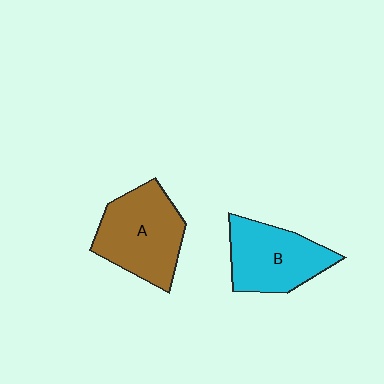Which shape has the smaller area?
Shape B (cyan).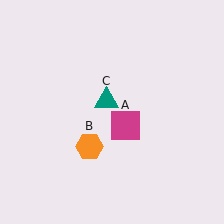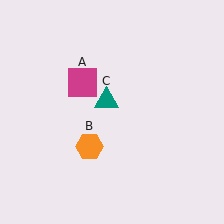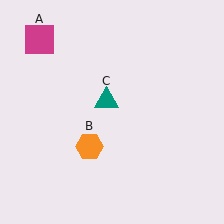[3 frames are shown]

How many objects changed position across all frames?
1 object changed position: magenta square (object A).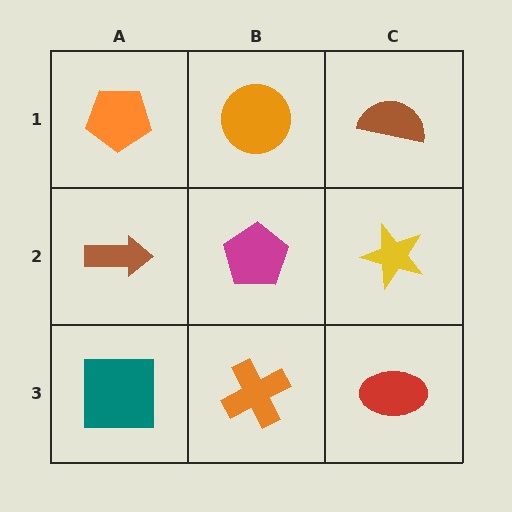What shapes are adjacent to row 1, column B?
A magenta pentagon (row 2, column B), an orange pentagon (row 1, column A), a brown semicircle (row 1, column C).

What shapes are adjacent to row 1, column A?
A brown arrow (row 2, column A), an orange circle (row 1, column B).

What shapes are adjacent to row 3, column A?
A brown arrow (row 2, column A), an orange cross (row 3, column B).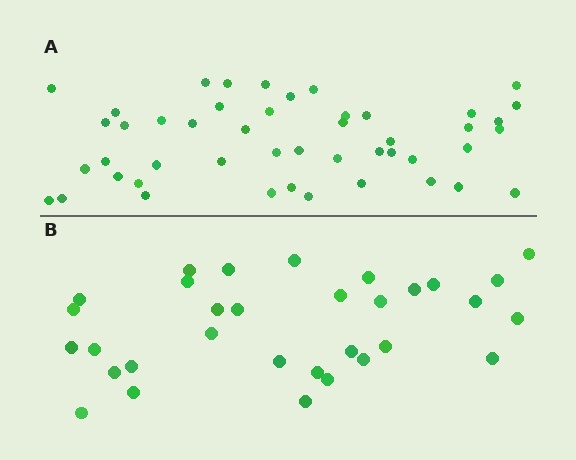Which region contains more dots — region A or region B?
Region A (the top region) has more dots.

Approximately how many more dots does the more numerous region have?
Region A has approximately 15 more dots than region B.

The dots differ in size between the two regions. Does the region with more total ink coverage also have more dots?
No. Region B has more total ink coverage because its dots are larger, but region A actually contains more individual dots. Total area can be misleading — the number of items is what matters here.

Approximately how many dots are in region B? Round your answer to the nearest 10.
About 30 dots. (The exact count is 32, which rounds to 30.)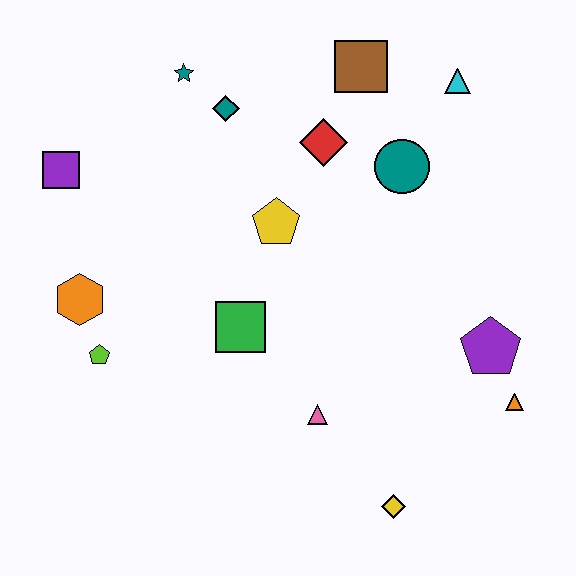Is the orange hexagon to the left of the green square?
Yes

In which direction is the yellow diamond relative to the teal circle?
The yellow diamond is below the teal circle.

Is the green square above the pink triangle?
Yes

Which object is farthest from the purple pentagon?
The purple square is farthest from the purple pentagon.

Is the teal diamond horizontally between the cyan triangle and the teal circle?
No